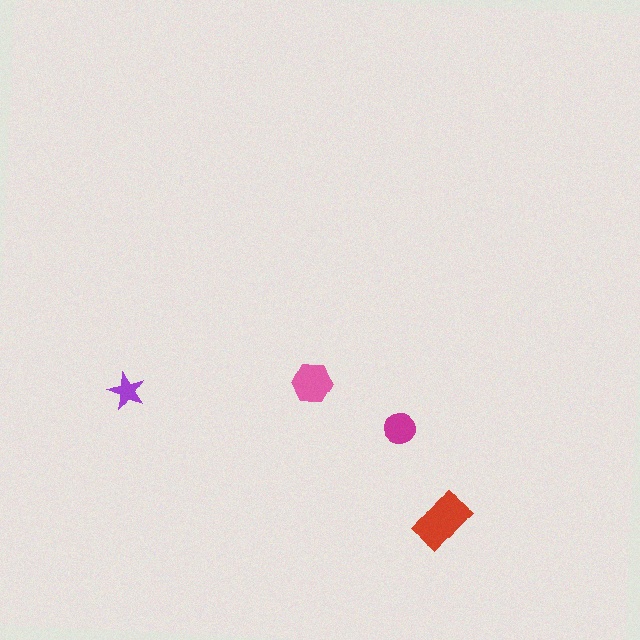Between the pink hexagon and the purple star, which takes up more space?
The pink hexagon.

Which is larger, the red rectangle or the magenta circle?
The red rectangle.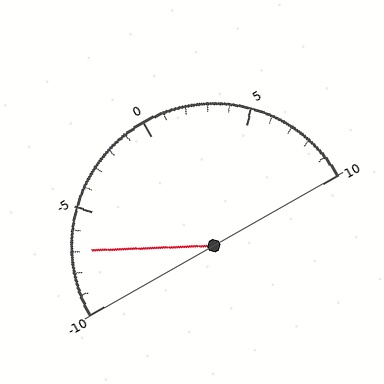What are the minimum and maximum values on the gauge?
The gauge ranges from -10 to 10.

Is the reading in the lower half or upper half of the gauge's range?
The reading is in the lower half of the range (-10 to 10).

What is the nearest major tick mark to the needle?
The nearest major tick mark is -5.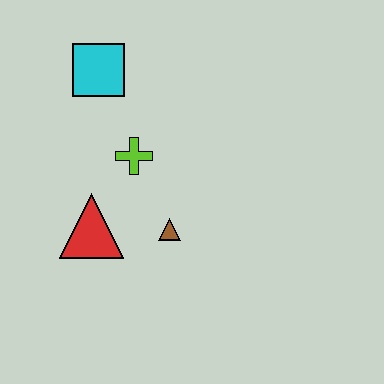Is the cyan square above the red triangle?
Yes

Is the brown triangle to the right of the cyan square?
Yes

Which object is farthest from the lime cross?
The cyan square is farthest from the lime cross.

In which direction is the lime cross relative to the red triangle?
The lime cross is above the red triangle.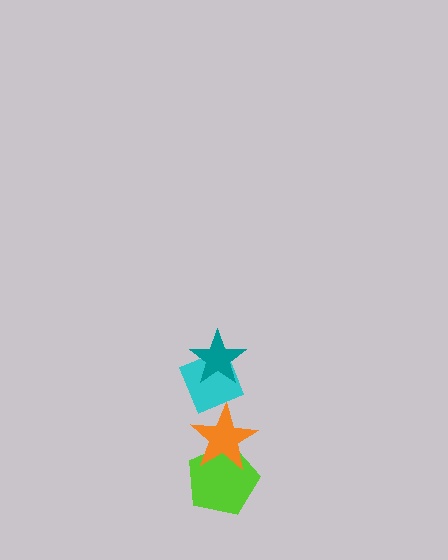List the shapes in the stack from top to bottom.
From top to bottom: the teal star, the cyan diamond, the orange star, the lime pentagon.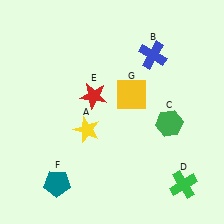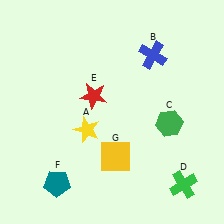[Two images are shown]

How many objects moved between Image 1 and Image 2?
1 object moved between the two images.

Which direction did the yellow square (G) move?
The yellow square (G) moved down.